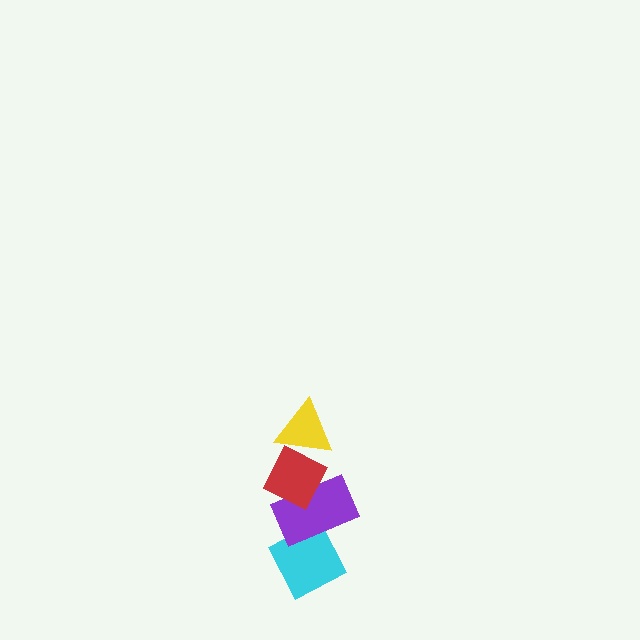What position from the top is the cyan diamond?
The cyan diamond is 4th from the top.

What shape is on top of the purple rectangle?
The red diamond is on top of the purple rectangle.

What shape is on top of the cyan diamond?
The purple rectangle is on top of the cyan diamond.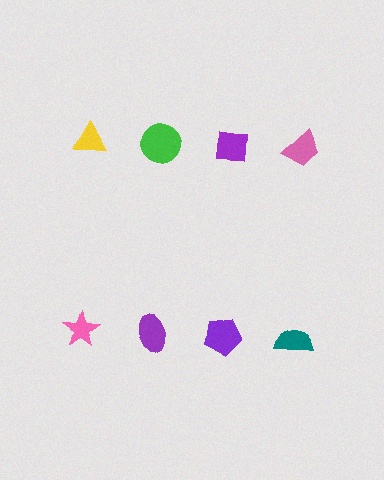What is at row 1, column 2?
A green circle.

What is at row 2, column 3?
A purple pentagon.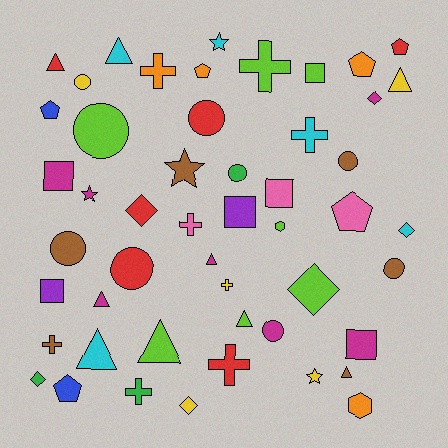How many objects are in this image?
There are 50 objects.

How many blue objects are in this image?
There are 2 blue objects.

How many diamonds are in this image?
There are 6 diamonds.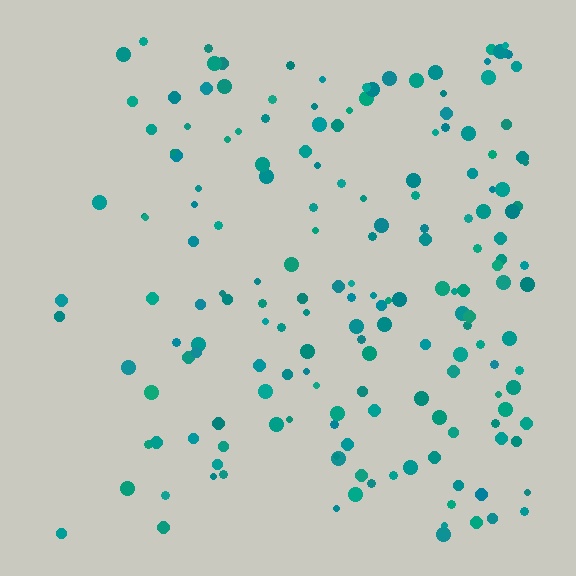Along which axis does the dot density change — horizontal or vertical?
Horizontal.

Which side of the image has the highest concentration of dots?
The right.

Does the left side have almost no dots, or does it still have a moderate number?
Still a moderate number, just noticeably fewer than the right.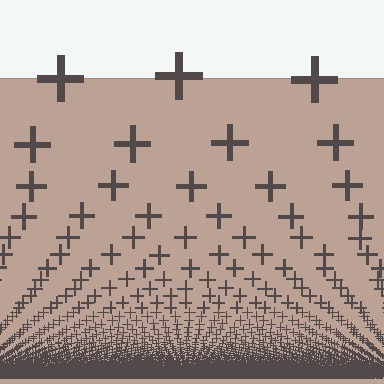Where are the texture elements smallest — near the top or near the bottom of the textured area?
Near the bottom.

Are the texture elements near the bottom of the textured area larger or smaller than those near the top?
Smaller. The gradient is inverted — elements near the bottom are smaller and denser.